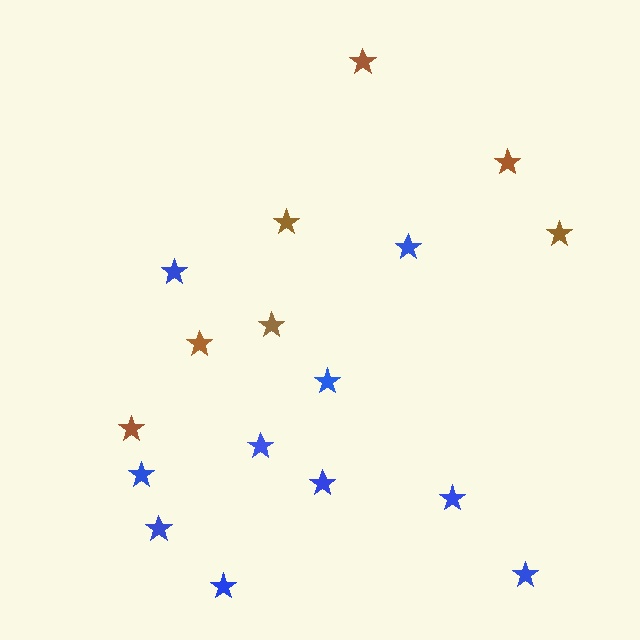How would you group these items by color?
There are 2 groups: one group of brown stars (7) and one group of blue stars (10).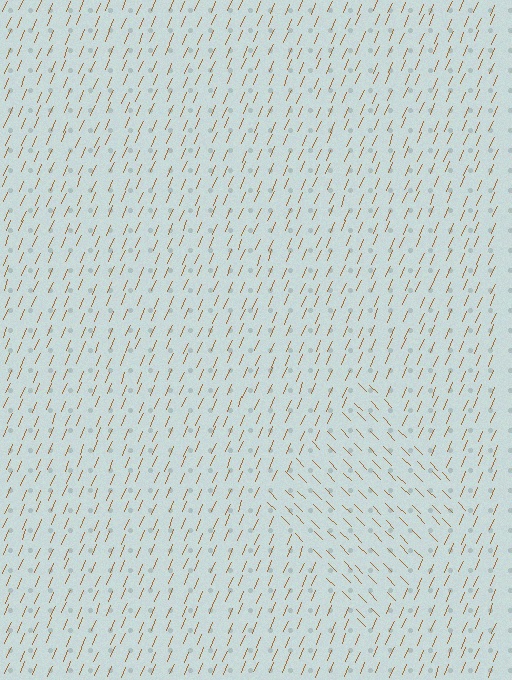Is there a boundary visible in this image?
Yes, there is a texture boundary formed by a change in line orientation.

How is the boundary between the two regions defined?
The boundary is defined purely by a change in line orientation (approximately 67 degrees difference). All lines are the same color and thickness.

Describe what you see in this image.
The image is filled with small brown line segments. A diamond region in the image has lines oriented differently from the surrounding lines, creating a visible texture boundary.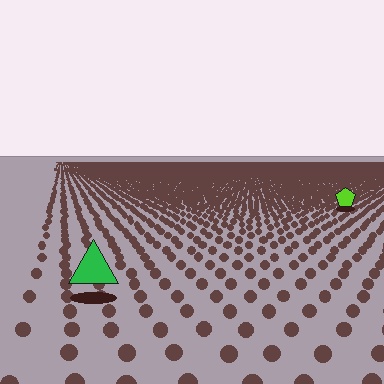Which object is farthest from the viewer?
The lime pentagon is farthest from the viewer. It appears smaller and the ground texture around it is denser.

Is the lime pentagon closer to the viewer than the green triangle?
No. The green triangle is closer — you can tell from the texture gradient: the ground texture is coarser near it.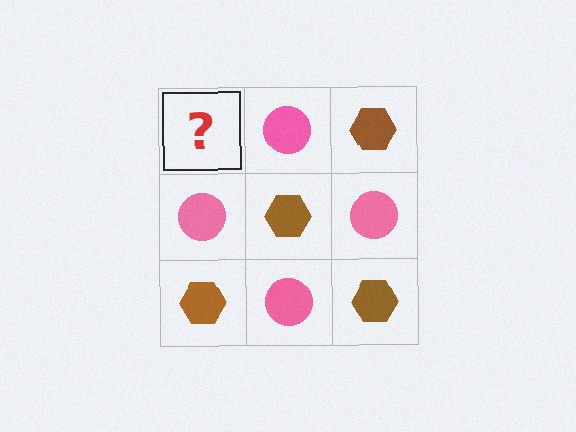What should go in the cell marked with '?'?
The missing cell should contain a brown hexagon.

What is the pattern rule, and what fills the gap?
The rule is that it alternates brown hexagon and pink circle in a checkerboard pattern. The gap should be filled with a brown hexagon.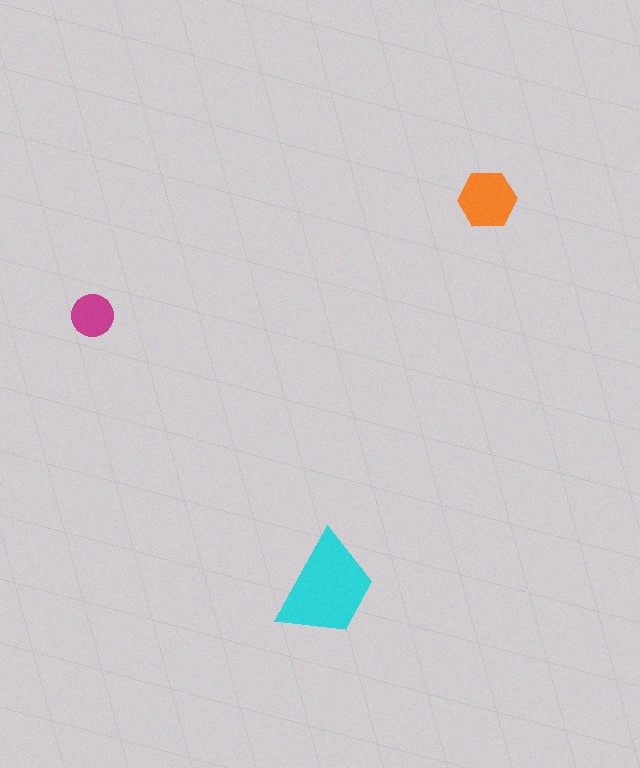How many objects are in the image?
There are 3 objects in the image.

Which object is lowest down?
The cyan trapezoid is bottommost.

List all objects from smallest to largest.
The magenta circle, the orange hexagon, the cyan trapezoid.